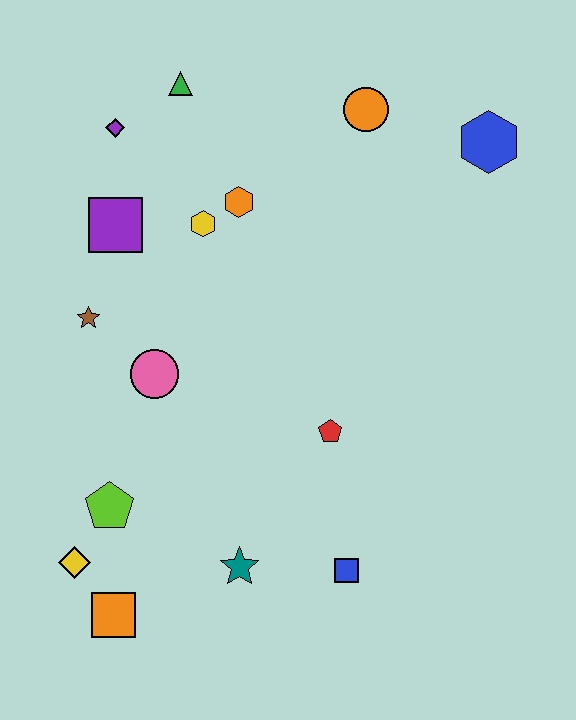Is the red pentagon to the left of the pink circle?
No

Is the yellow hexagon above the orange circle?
No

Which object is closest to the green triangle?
The purple diamond is closest to the green triangle.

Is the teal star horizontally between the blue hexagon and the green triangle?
Yes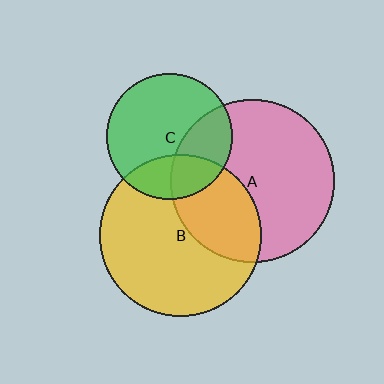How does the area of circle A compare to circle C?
Approximately 1.7 times.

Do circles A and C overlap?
Yes.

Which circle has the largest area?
Circle A (pink).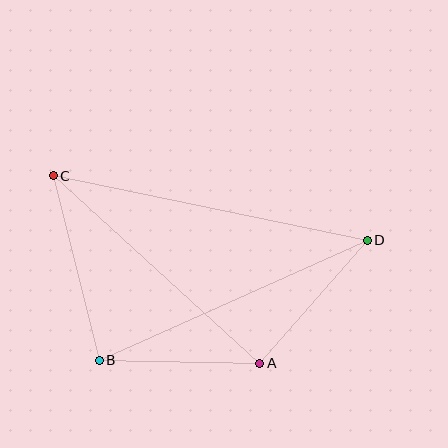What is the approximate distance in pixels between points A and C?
The distance between A and C is approximately 279 pixels.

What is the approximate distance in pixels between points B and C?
The distance between B and C is approximately 190 pixels.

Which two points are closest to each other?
Points A and B are closest to each other.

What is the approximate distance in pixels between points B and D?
The distance between B and D is approximately 294 pixels.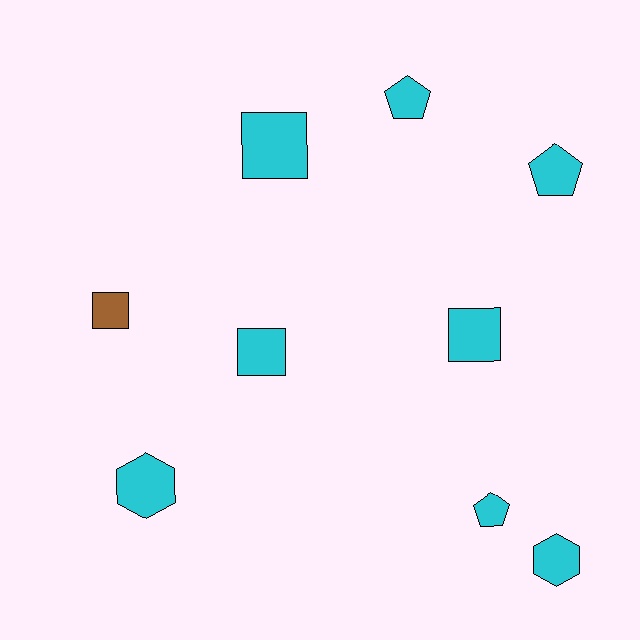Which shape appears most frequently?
Square, with 4 objects.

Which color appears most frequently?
Cyan, with 8 objects.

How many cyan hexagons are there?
There are 2 cyan hexagons.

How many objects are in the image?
There are 9 objects.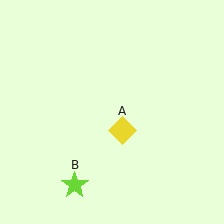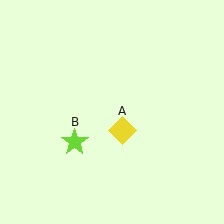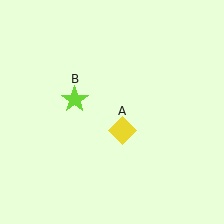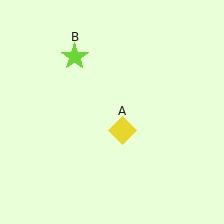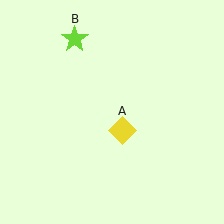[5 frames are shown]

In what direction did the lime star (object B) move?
The lime star (object B) moved up.